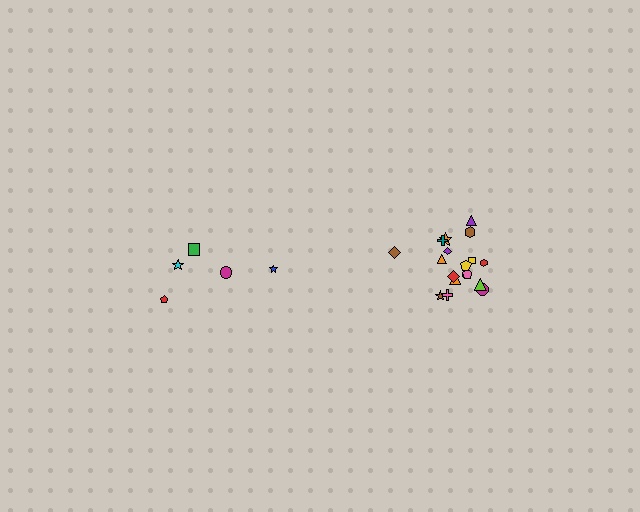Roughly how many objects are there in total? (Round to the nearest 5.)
Roughly 25 objects in total.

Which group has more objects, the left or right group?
The right group.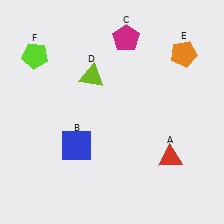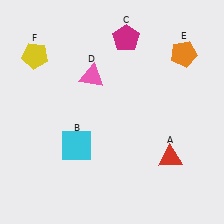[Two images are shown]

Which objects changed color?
B changed from blue to cyan. D changed from lime to pink. F changed from lime to yellow.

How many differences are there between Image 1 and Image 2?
There are 3 differences between the two images.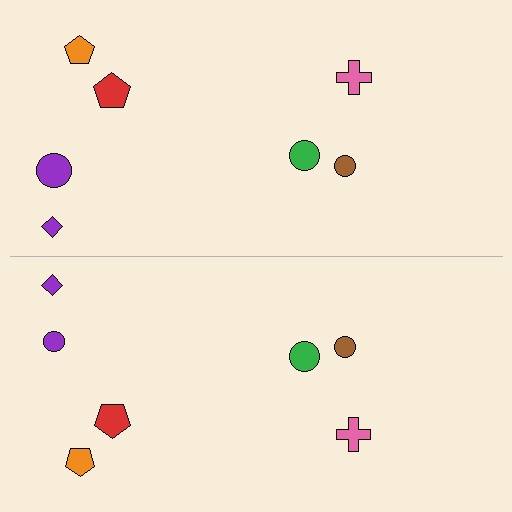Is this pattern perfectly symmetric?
No, the pattern is not perfectly symmetric. The purple circle on the bottom side has a different size than its mirror counterpart.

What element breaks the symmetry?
The purple circle on the bottom side has a different size than its mirror counterpart.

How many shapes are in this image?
There are 14 shapes in this image.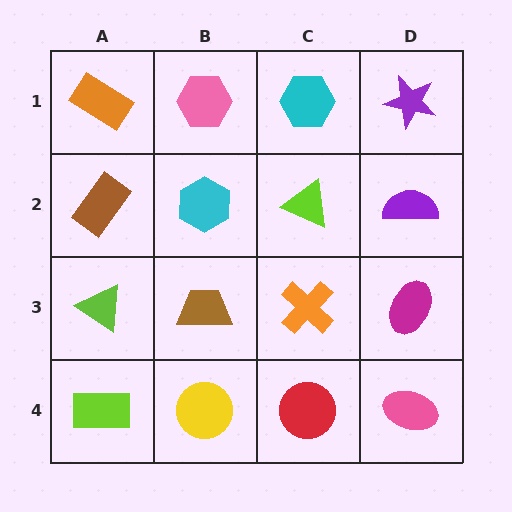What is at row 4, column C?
A red circle.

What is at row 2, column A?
A brown rectangle.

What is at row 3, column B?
A brown trapezoid.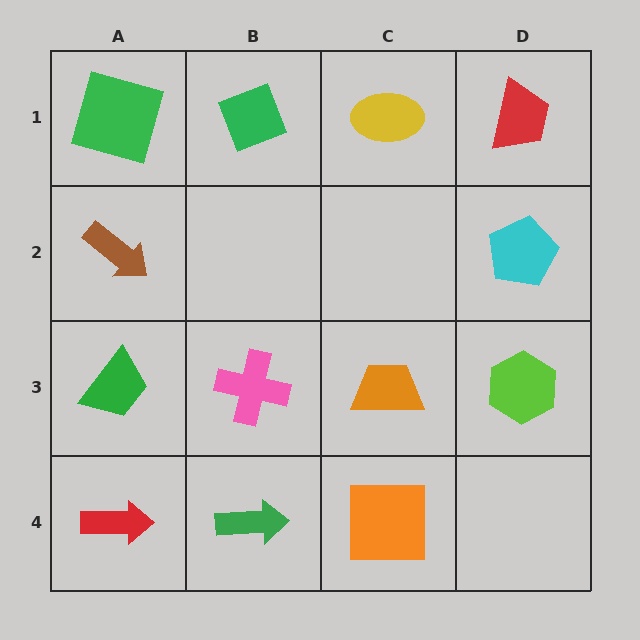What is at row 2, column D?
A cyan pentagon.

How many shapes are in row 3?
4 shapes.